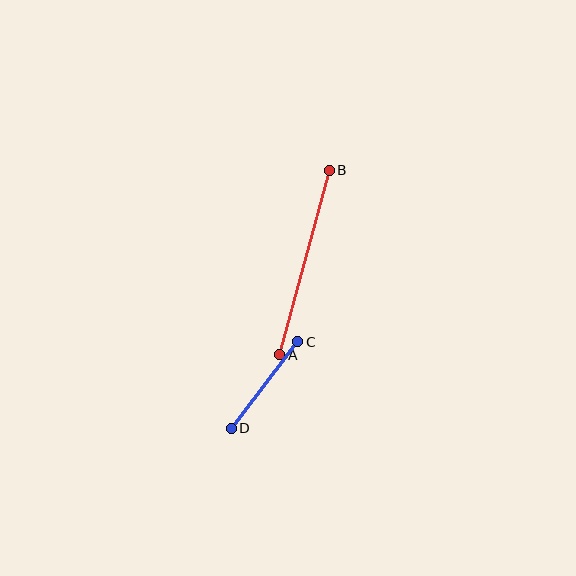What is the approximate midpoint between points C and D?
The midpoint is at approximately (264, 385) pixels.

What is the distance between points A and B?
The distance is approximately 191 pixels.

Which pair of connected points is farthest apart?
Points A and B are farthest apart.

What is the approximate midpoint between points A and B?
The midpoint is at approximately (304, 263) pixels.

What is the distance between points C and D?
The distance is approximately 109 pixels.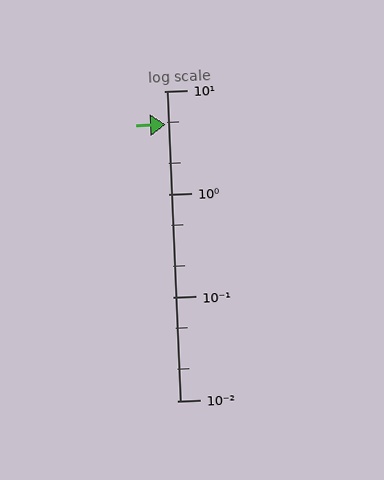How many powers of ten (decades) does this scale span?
The scale spans 3 decades, from 0.01 to 10.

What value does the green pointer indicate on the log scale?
The pointer indicates approximately 4.7.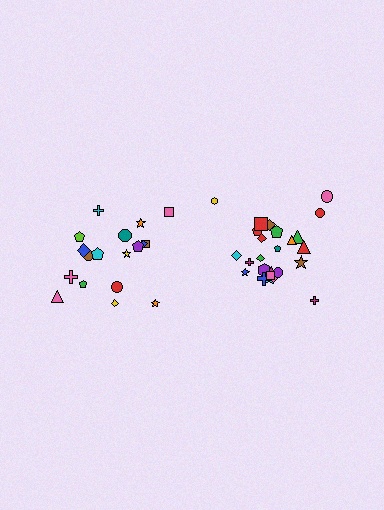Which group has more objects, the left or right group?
The right group.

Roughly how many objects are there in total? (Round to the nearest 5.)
Roughly 45 objects in total.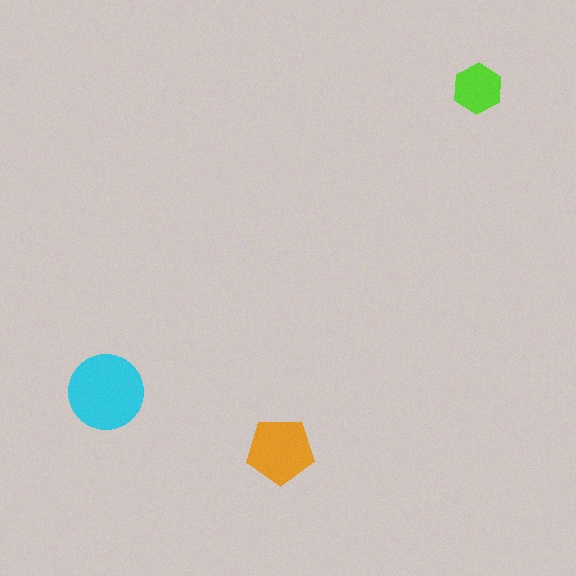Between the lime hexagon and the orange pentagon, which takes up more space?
The orange pentagon.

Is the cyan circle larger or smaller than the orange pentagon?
Larger.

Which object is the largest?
The cyan circle.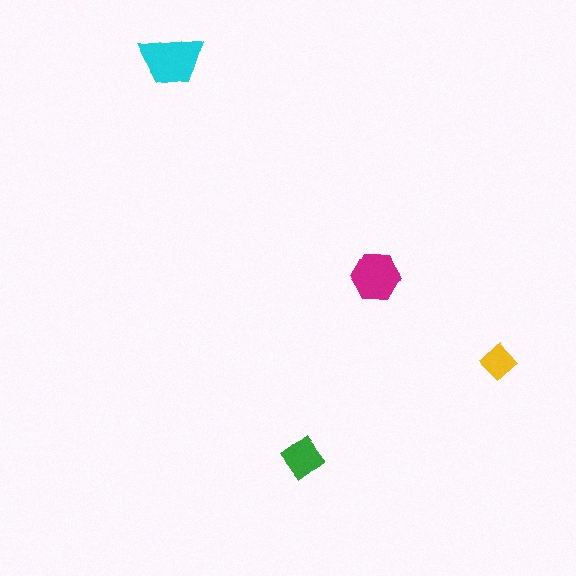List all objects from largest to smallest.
The cyan trapezoid, the magenta hexagon, the green diamond, the yellow diamond.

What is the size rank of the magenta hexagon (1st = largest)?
2nd.